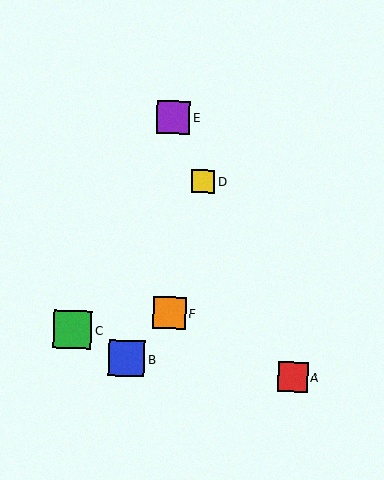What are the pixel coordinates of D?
Object D is at (203, 181).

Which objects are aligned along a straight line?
Objects A, D, E are aligned along a straight line.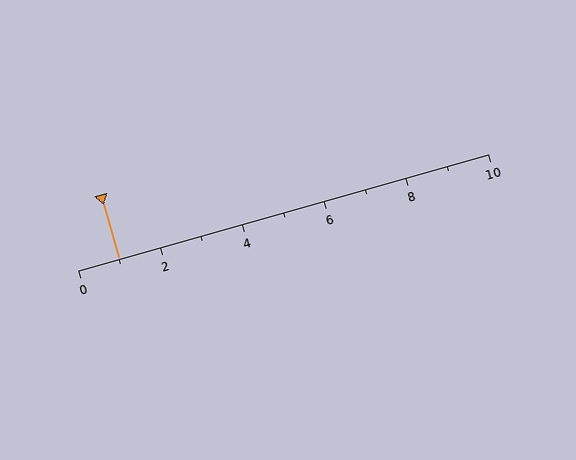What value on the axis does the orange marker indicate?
The marker indicates approximately 1.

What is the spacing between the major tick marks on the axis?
The major ticks are spaced 2 apart.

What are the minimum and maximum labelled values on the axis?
The axis runs from 0 to 10.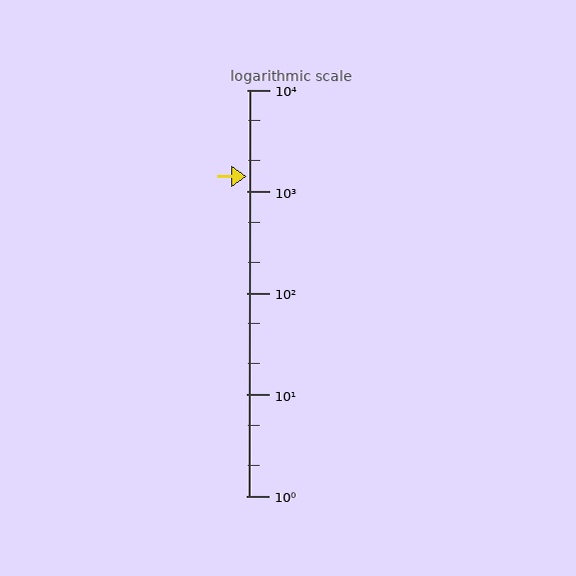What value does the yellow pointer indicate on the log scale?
The pointer indicates approximately 1400.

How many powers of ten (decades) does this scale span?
The scale spans 4 decades, from 1 to 10000.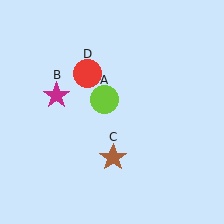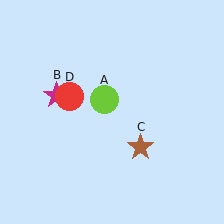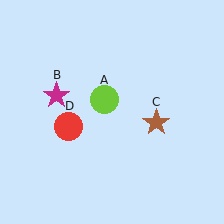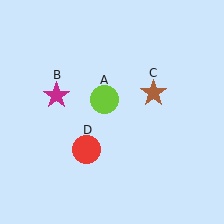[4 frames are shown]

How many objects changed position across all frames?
2 objects changed position: brown star (object C), red circle (object D).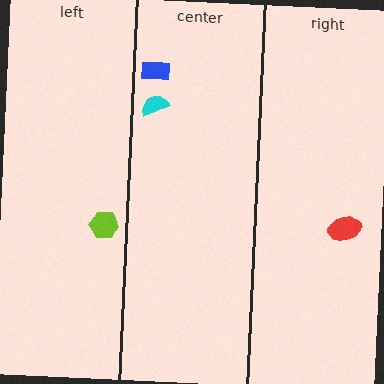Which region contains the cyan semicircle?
The center region.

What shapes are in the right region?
The red ellipse.